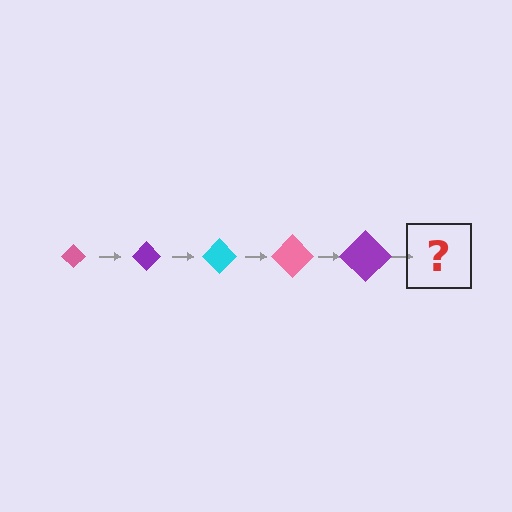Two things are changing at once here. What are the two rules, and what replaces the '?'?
The two rules are that the diamond grows larger each step and the color cycles through pink, purple, and cyan. The '?' should be a cyan diamond, larger than the previous one.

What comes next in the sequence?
The next element should be a cyan diamond, larger than the previous one.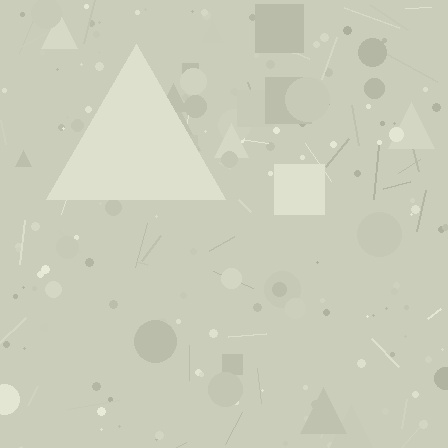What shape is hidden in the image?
A triangle is hidden in the image.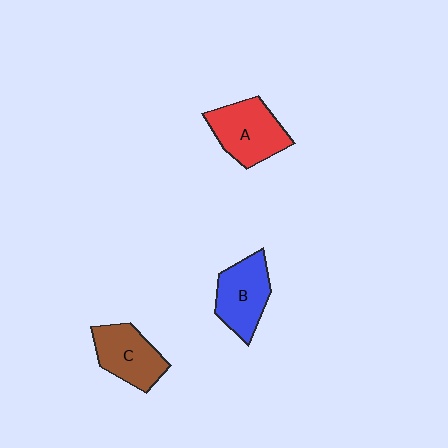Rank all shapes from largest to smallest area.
From largest to smallest: A (red), B (blue), C (brown).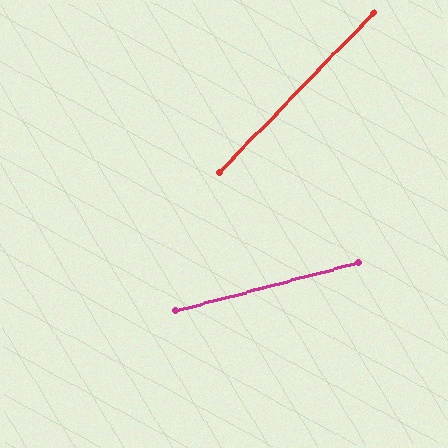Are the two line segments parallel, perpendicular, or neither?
Neither parallel nor perpendicular — they differ by about 31°.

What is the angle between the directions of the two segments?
Approximately 31 degrees.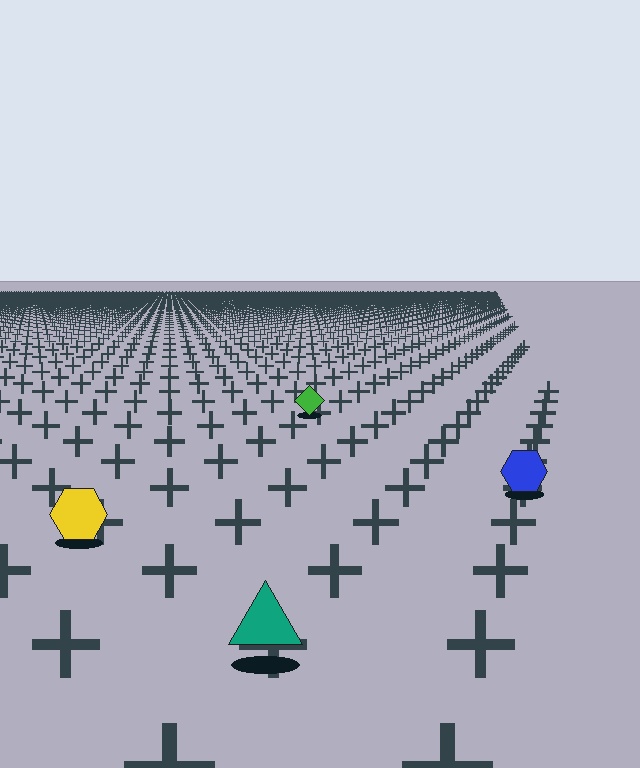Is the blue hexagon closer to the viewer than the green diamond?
Yes. The blue hexagon is closer — you can tell from the texture gradient: the ground texture is coarser near it.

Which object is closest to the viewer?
The teal triangle is closest. The texture marks near it are larger and more spread out.